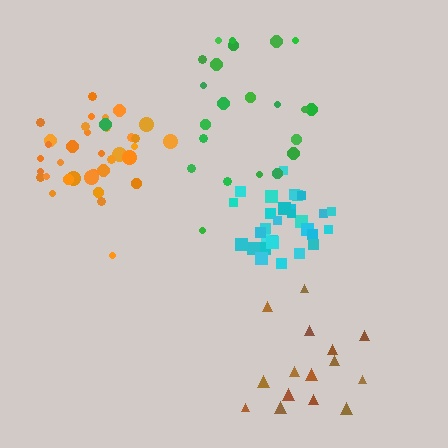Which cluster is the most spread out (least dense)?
Brown.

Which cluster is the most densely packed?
Cyan.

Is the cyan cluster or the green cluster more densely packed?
Cyan.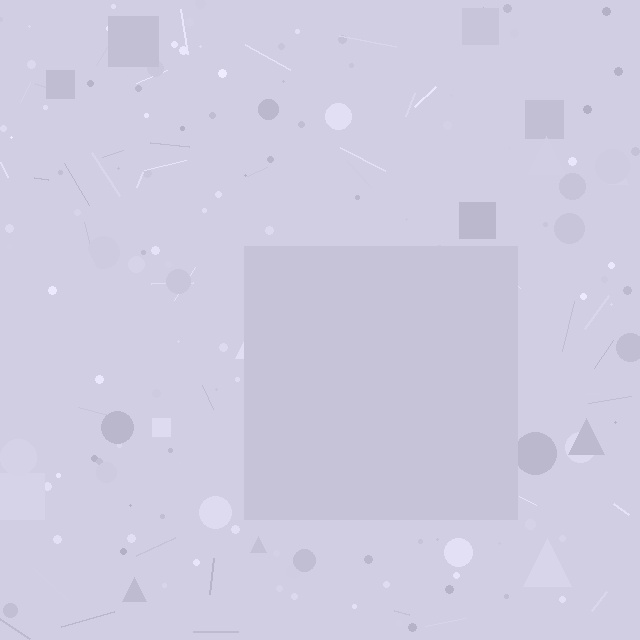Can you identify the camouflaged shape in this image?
The camouflaged shape is a square.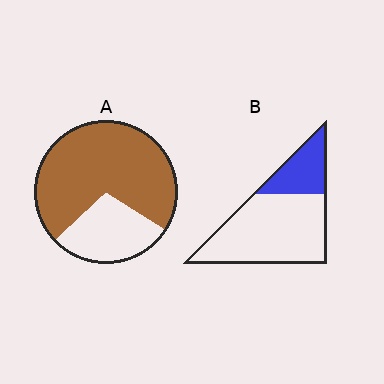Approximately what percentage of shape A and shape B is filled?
A is approximately 70% and B is approximately 25%.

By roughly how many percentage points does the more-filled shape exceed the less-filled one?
By roughly 45 percentage points (A over B).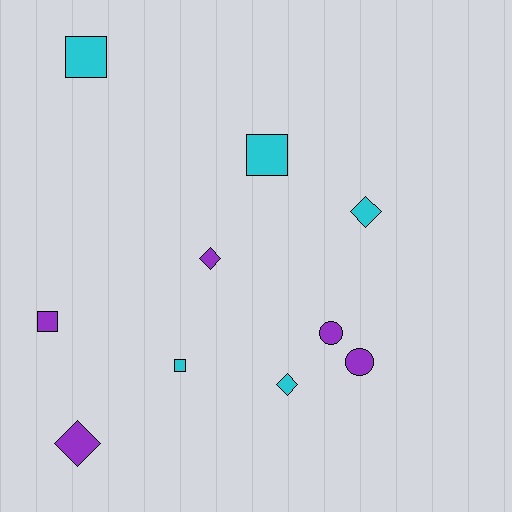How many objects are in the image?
There are 10 objects.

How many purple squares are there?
There is 1 purple square.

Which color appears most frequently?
Cyan, with 5 objects.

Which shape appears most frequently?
Square, with 4 objects.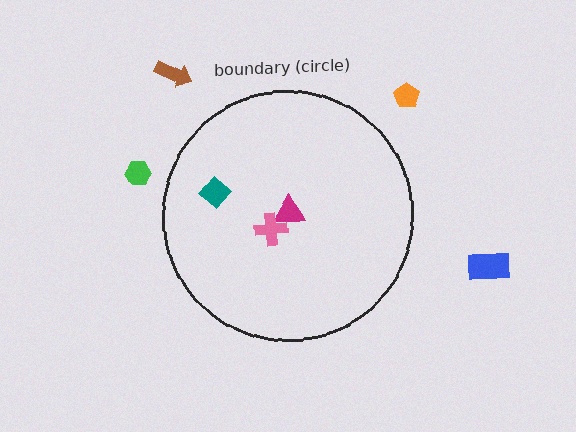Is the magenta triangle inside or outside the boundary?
Inside.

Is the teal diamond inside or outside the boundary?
Inside.